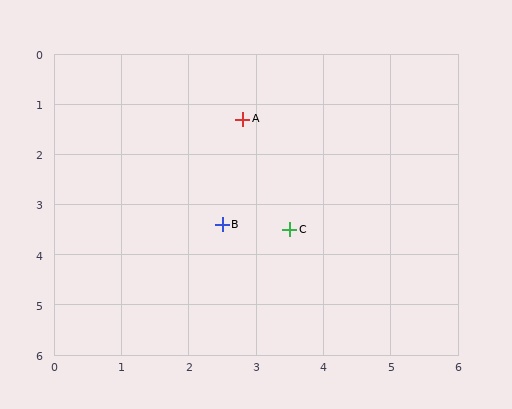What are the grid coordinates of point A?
Point A is at approximately (2.8, 1.3).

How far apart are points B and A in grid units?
Points B and A are about 2.1 grid units apart.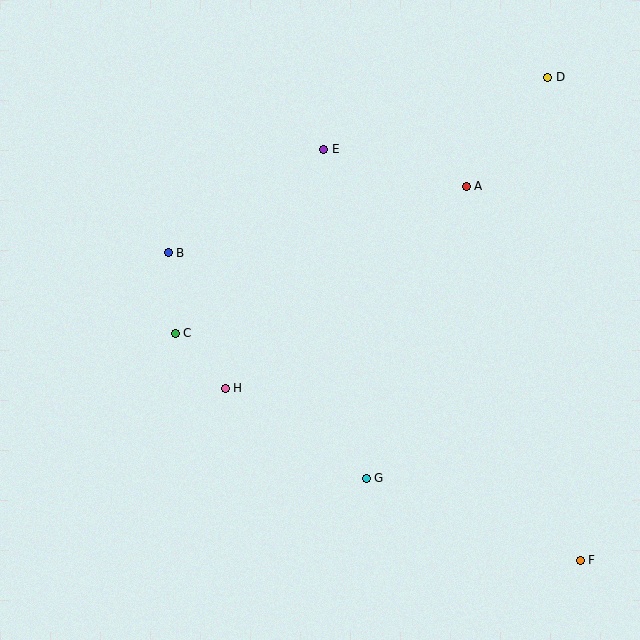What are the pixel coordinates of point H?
Point H is at (225, 388).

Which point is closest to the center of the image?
Point H at (225, 388) is closest to the center.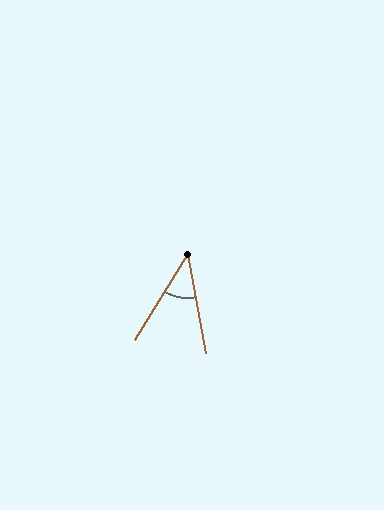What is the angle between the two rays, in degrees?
Approximately 42 degrees.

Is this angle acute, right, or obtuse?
It is acute.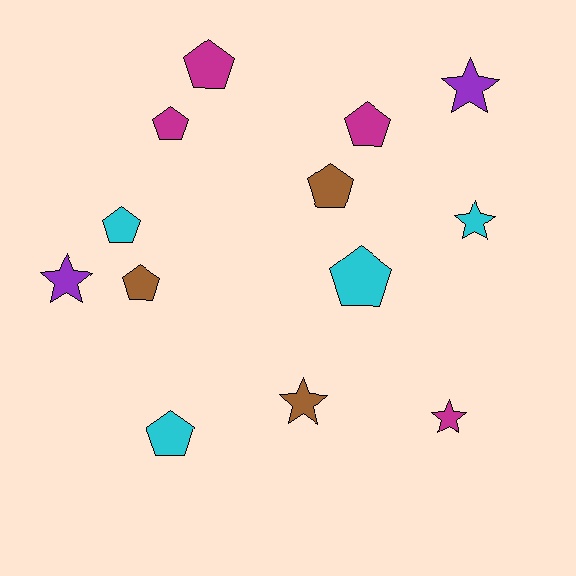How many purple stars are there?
There are 2 purple stars.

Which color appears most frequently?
Magenta, with 4 objects.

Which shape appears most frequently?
Pentagon, with 8 objects.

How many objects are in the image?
There are 13 objects.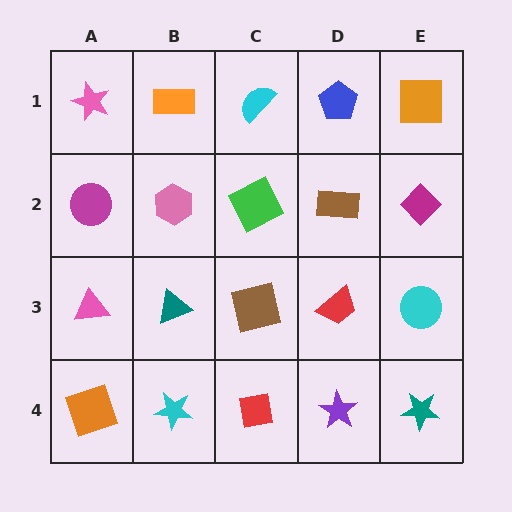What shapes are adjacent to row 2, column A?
A pink star (row 1, column A), a pink triangle (row 3, column A), a pink hexagon (row 2, column B).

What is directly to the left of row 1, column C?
An orange rectangle.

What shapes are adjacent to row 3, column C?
A green square (row 2, column C), a red square (row 4, column C), a teal triangle (row 3, column B), a red trapezoid (row 3, column D).